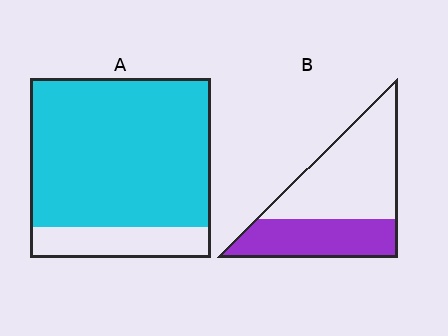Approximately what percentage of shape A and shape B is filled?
A is approximately 85% and B is approximately 40%.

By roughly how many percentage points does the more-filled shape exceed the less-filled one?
By roughly 45 percentage points (A over B).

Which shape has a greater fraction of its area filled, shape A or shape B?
Shape A.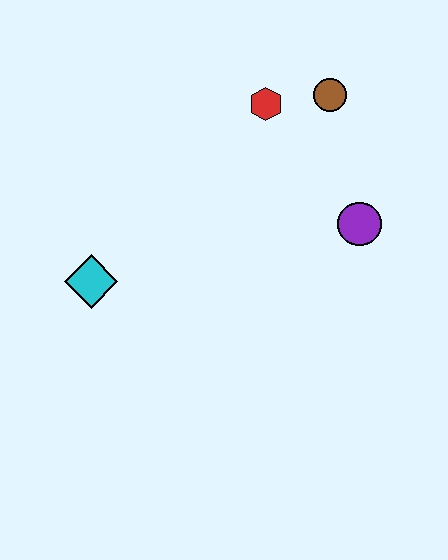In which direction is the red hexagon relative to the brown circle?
The red hexagon is to the left of the brown circle.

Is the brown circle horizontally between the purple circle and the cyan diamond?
Yes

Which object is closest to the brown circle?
The red hexagon is closest to the brown circle.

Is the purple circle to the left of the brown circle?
No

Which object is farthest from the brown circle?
The cyan diamond is farthest from the brown circle.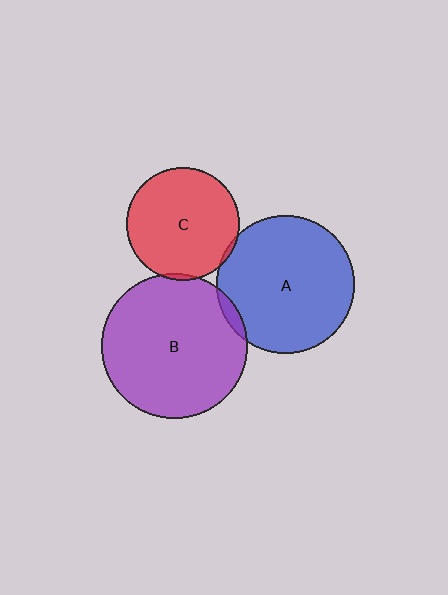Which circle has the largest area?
Circle B (purple).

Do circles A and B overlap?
Yes.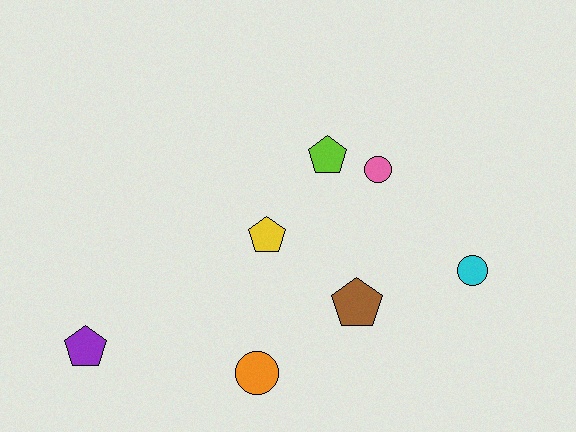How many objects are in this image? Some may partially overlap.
There are 7 objects.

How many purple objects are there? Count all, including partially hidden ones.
There is 1 purple object.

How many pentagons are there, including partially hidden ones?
There are 4 pentagons.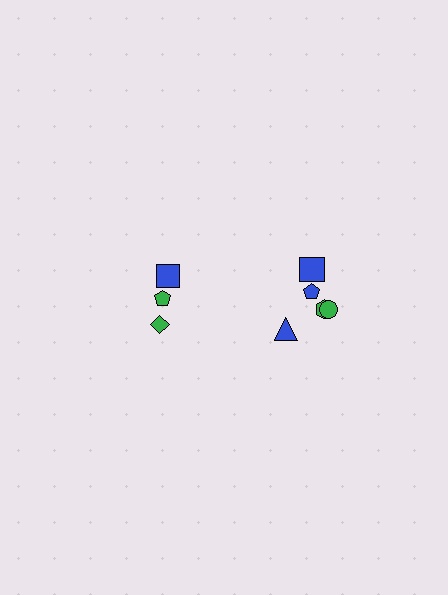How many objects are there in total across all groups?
There are 8 objects.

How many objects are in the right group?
There are 5 objects.